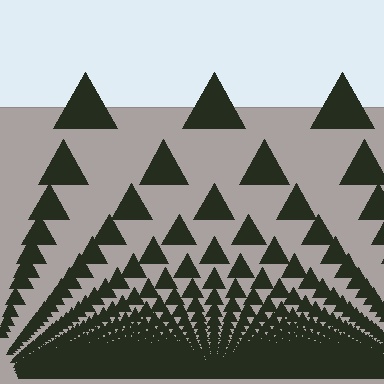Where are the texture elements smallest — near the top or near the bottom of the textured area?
Near the bottom.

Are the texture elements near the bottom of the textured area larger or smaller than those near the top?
Smaller. The gradient is inverted — elements near the bottom are smaller and denser.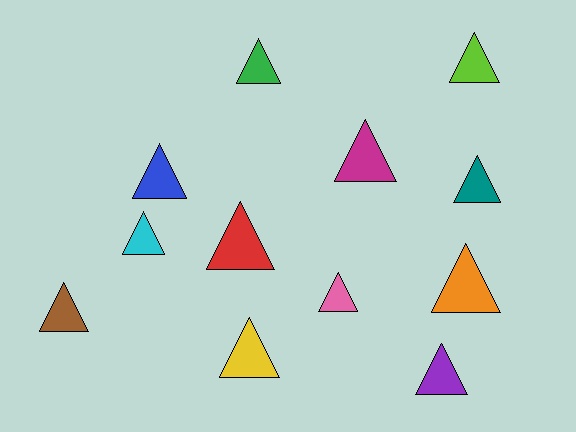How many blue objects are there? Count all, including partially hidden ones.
There is 1 blue object.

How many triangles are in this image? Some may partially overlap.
There are 12 triangles.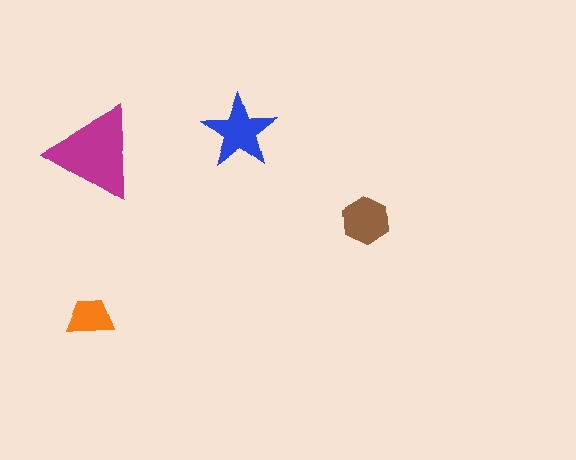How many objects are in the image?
There are 4 objects in the image.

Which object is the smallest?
The orange trapezoid.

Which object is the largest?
The magenta triangle.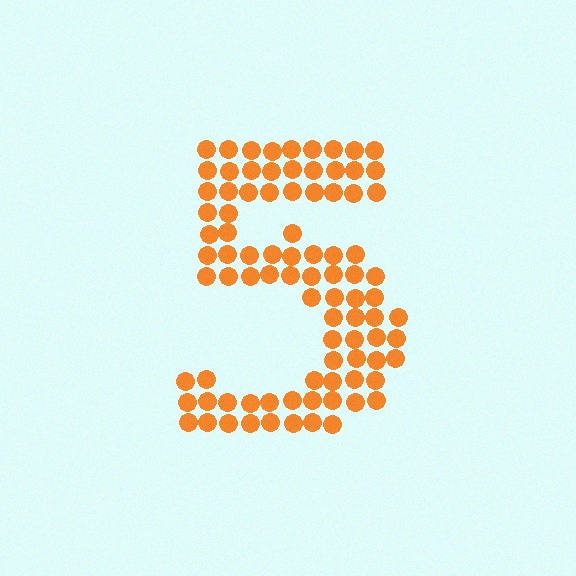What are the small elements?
The small elements are circles.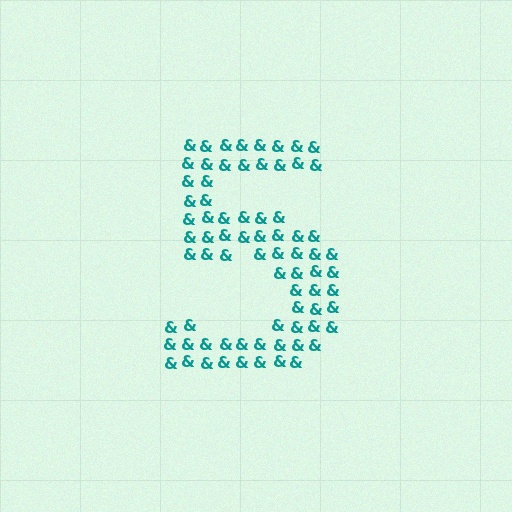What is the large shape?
The large shape is the digit 5.